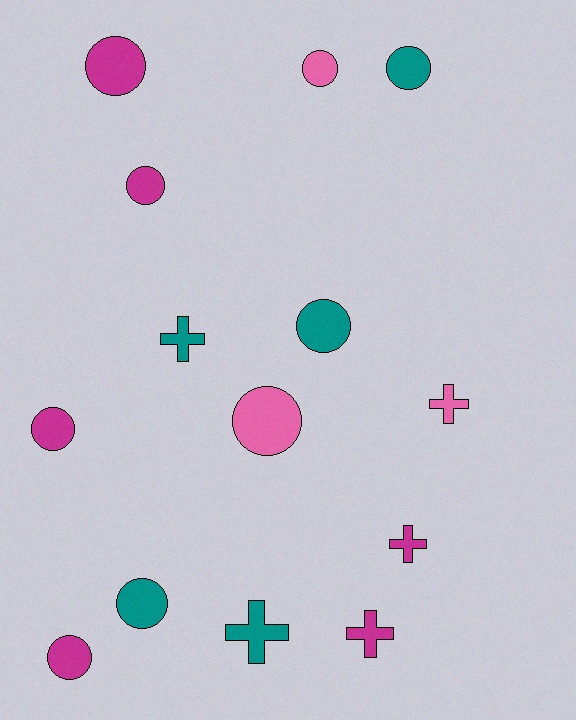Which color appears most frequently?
Magenta, with 6 objects.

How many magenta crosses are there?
There are 2 magenta crosses.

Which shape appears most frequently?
Circle, with 9 objects.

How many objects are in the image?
There are 14 objects.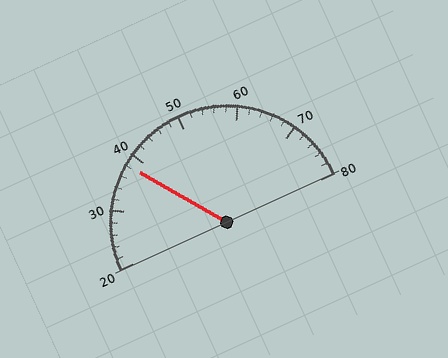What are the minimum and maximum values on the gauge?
The gauge ranges from 20 to 80.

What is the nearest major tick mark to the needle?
The nearest major tick mark is 40.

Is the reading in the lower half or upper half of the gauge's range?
The reading is in the lower half of the range (20 to 80).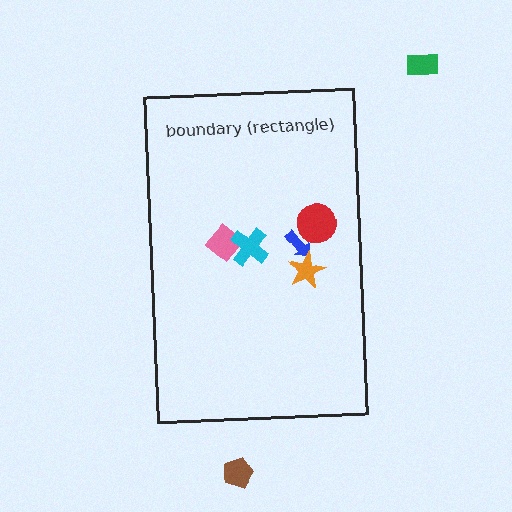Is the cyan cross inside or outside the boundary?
Inside.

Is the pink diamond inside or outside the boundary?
Inside.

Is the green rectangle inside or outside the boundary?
Outside.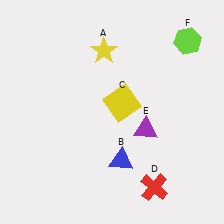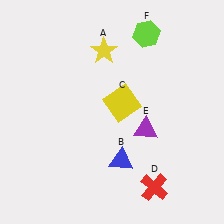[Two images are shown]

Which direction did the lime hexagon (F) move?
The lime hexagon (F) moved left.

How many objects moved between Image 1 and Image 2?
1 object moved between the two images.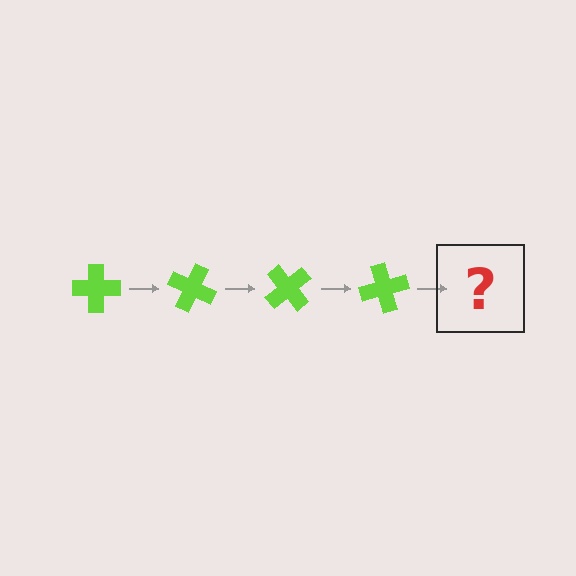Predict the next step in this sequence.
The next step is a lime cross rotated 100 degrees.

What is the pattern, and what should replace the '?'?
The pattern is that the cross rotates 25 degrees each step. The '?' should be a lime cross rotated 100 degrees.